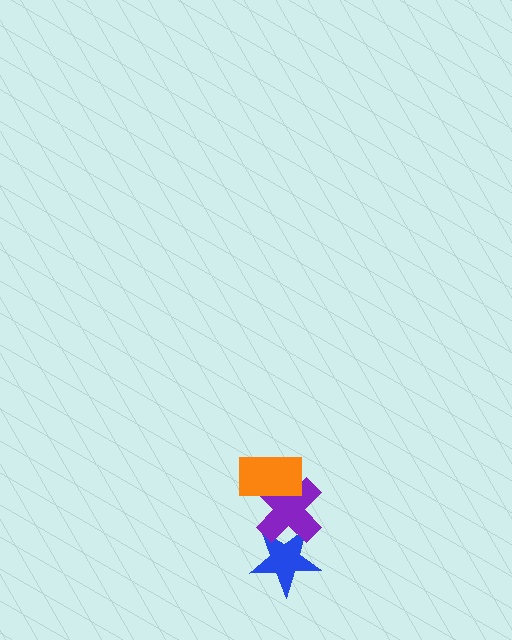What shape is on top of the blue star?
The purple cross is on top of the blue star.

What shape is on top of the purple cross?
The orange rectangle is on top of the purple cross.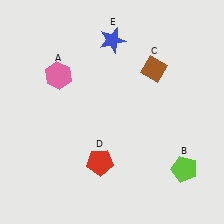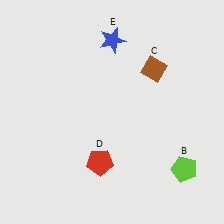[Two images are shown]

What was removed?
The pink hexagon (A) was removed in Image 2.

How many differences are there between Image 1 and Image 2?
There is 1 difference between the two images.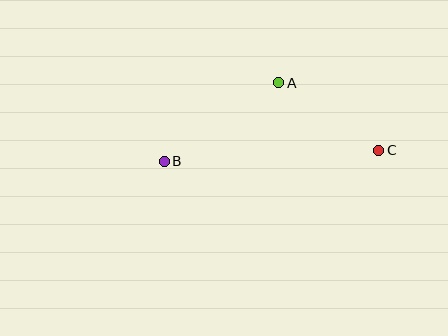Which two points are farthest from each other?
Points B and C are farthest from each other.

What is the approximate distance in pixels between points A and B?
The distance between A and B is approximately 139 pixels.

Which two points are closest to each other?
Points A and C are closest to each other.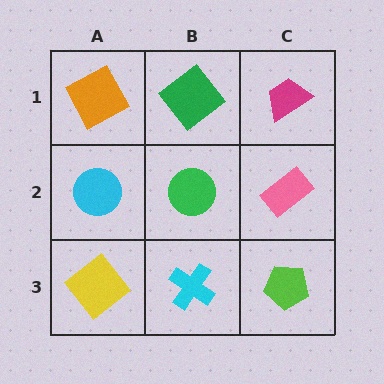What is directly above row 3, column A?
A cyan circle.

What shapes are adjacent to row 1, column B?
A green circle (row 2, column B), an orange square (row 1, column A), a magenta trapezoid (row 1, column C).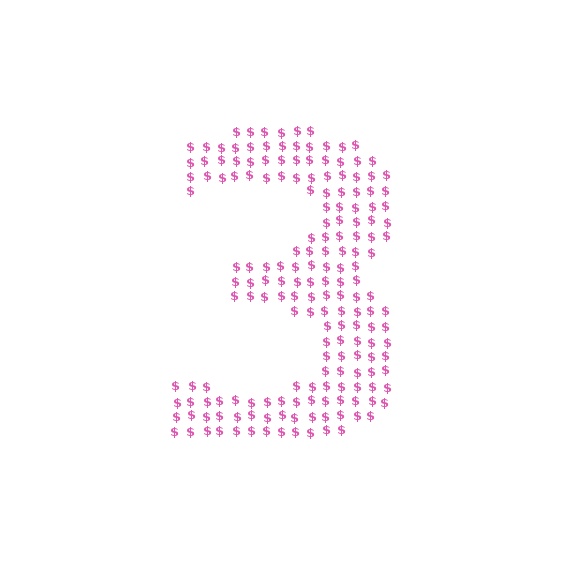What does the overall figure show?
The overall figure shows the digit 3.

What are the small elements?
The small elements are dollar signs.